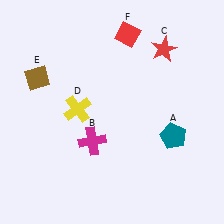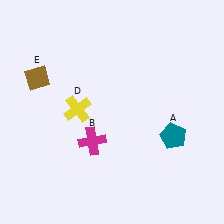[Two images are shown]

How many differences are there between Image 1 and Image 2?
There are 2 differences between the two images.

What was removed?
The red diamond (F), the red star (C) were removed in Image 2.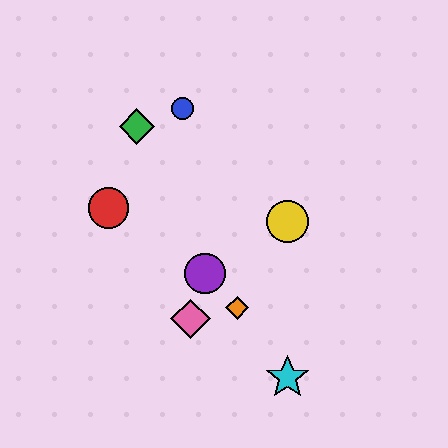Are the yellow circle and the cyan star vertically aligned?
Yes, both are at x≈287.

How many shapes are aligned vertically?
2 shapes (the yellow circle, the cyan star) are aligned vertically.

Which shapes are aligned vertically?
The yellow circle, the cyan star are aligned vertically.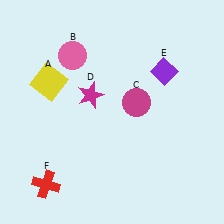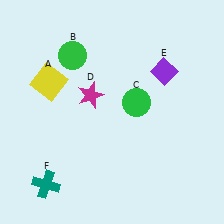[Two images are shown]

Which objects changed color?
B changed from pink to green. C changed from magenta to green. F changed from red to teal.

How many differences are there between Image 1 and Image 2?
There are 3 differences between the two images.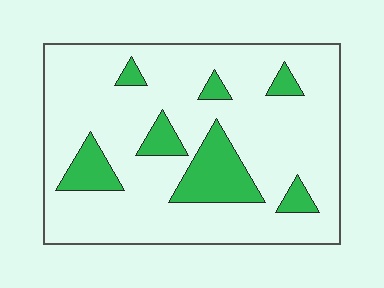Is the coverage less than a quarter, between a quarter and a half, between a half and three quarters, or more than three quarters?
Less than a quarter.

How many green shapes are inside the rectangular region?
7.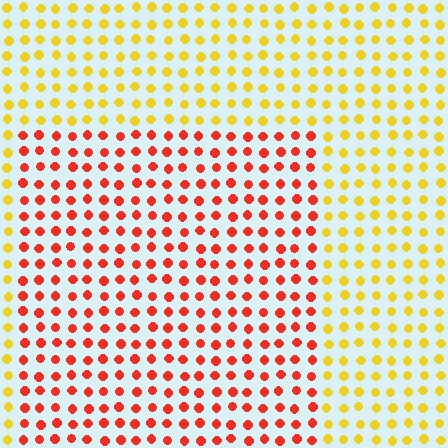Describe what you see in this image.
The image is filled with small yellow elements in a uniform arrangement. A rectangle-shaped region is visible where the elements are tinted to a slightly different hue, forming a subtle color boundary.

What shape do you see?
I see a rectangle.